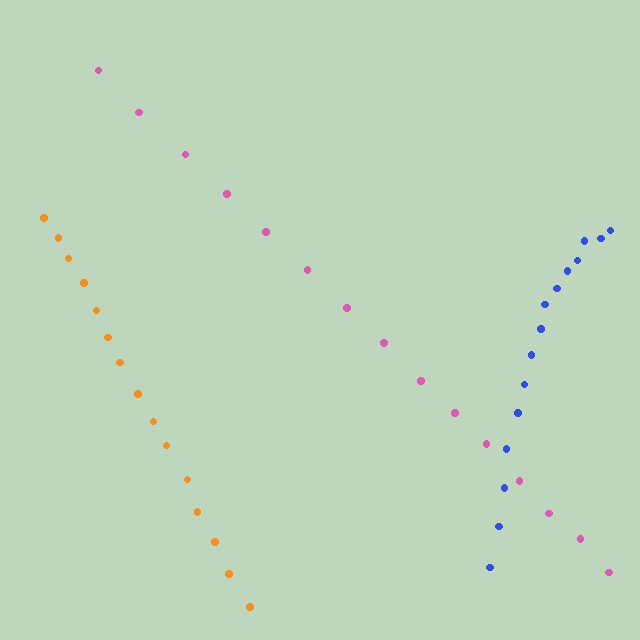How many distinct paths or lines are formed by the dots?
There are 3 distinct paths.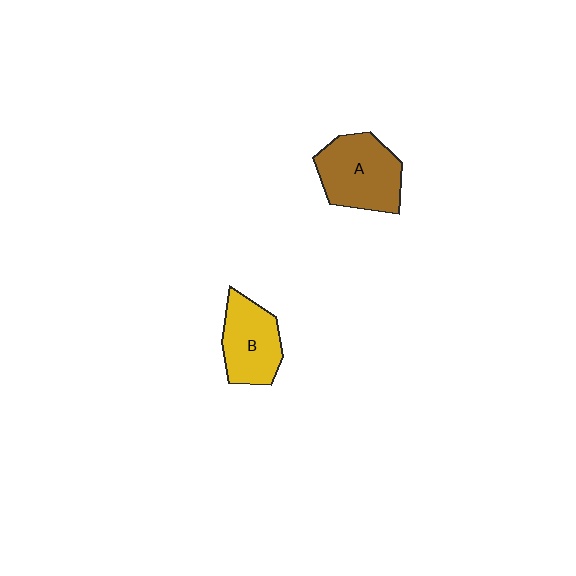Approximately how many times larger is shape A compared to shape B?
Approximately 1.2 times.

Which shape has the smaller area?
Shape B (yellow).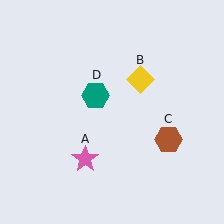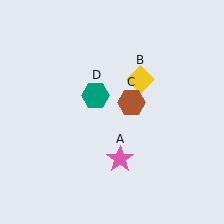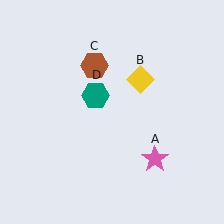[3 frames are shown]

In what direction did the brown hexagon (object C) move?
The brown hexagon (object C) moved up and to the left.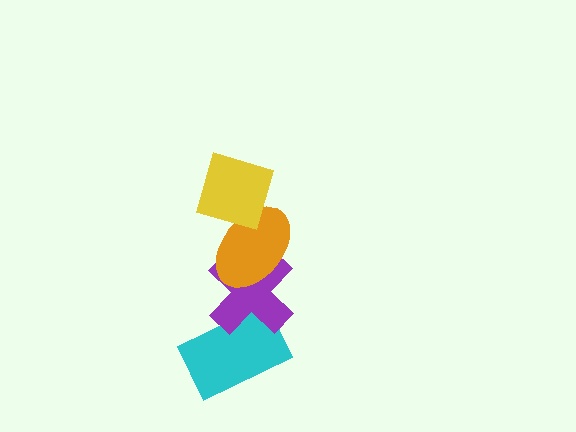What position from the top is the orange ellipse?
The orange ellipse is 2nd from the top.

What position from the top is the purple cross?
The purple cross is 3rd from the top.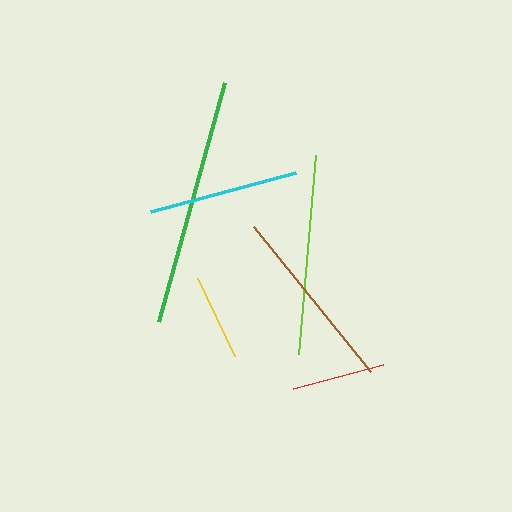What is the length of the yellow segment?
The yellow segment is approximately 86 pixels long.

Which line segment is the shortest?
The yellow line is the shortest at approximately 86 pixels.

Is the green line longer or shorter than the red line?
The green line is longer than the red line.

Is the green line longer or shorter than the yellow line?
The green line is longer than the yellow line.